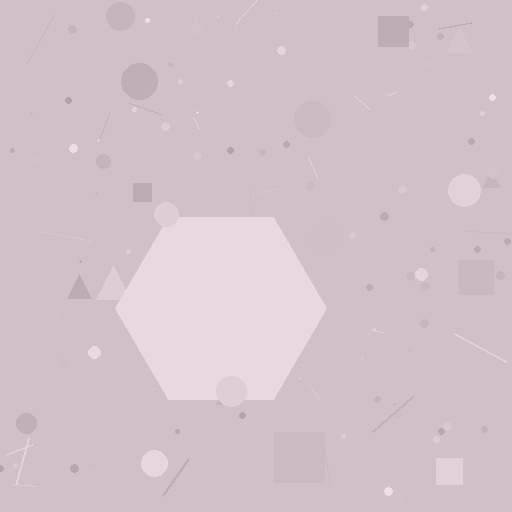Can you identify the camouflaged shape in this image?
The camouflaged shape is a hexagon.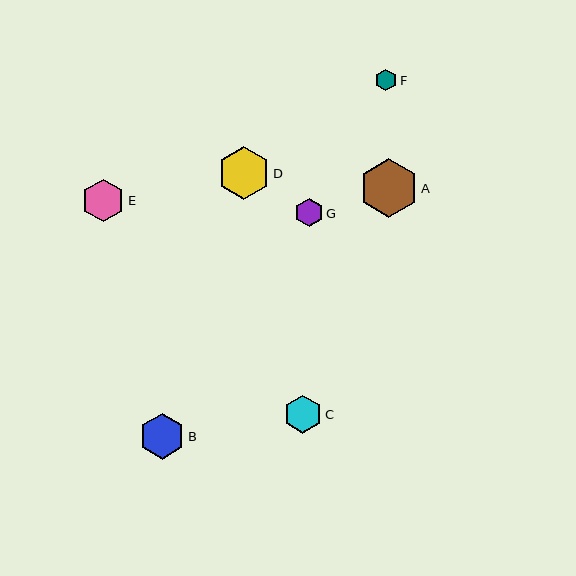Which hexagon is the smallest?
Hexagon F is the smallest with a size of approximately 22 pixels.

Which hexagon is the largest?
Hexagon A is the largest with a size of approximately 59 pixels.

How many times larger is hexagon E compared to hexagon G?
Hexagon E is approximately 1.5 times the size of hexagon G.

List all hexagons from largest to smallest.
From largest to smallest: A, D, B, E, C, G, F.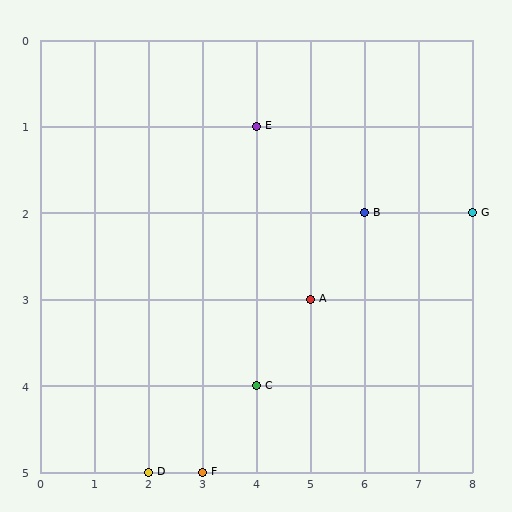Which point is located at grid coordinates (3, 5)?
Point F is at (3, 5).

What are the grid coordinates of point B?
Point B is at grid coordinates (6, 2).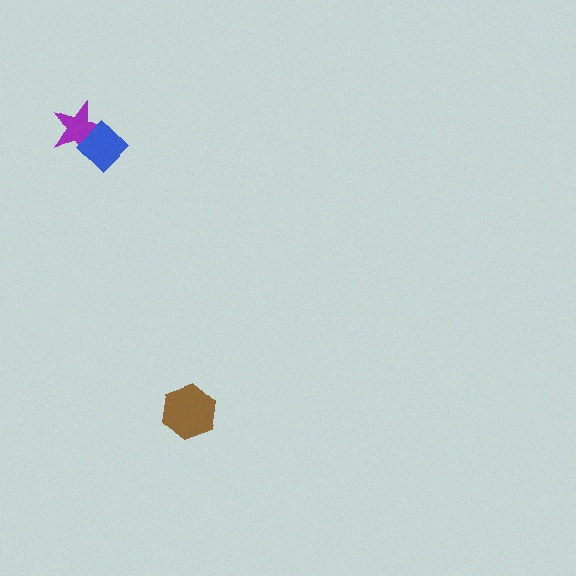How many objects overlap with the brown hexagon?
0 objects overlap with the brown hexagon.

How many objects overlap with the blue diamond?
1 object overlaps with the blue diamond.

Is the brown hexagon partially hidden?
No, no other shape covers it.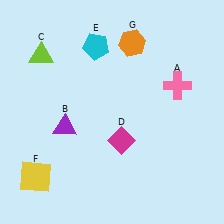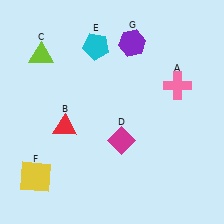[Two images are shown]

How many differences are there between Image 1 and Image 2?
There are 2 differences between the two images.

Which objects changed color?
B changed from purple to red. G changed from orange to purple.